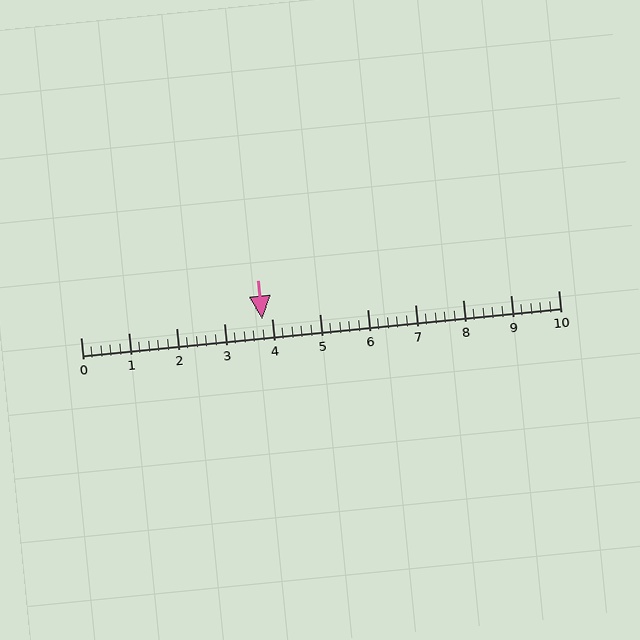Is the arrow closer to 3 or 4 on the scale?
The arrow is closer to 4.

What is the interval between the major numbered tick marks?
The major tick marks are spaced 1 units apart.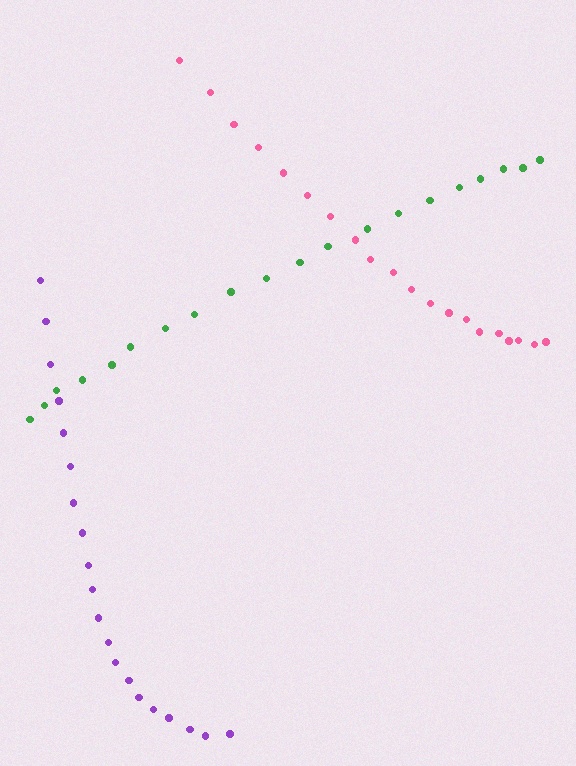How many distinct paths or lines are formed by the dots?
There are 3 distinct paths.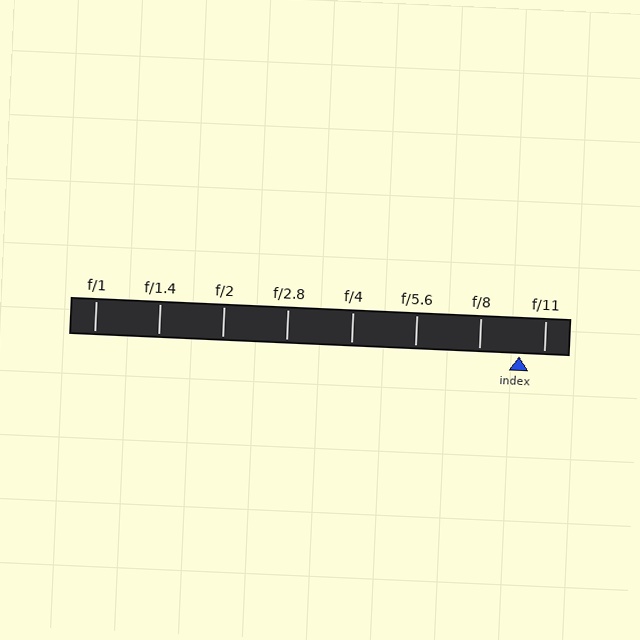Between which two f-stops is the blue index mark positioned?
The index mark is between f/8 and f/11.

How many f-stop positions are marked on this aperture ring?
There are 8 f-stop positions marked.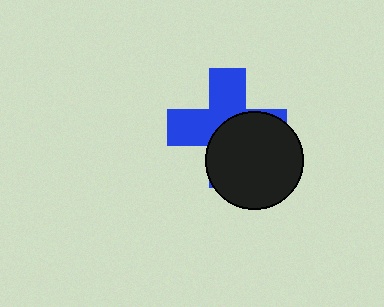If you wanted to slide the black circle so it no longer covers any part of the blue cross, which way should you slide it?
Slide it toward the lower-right — that is the most direct way to separate the two shapes.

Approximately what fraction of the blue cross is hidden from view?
Roughly 50% of the blue cross is hidden behind the black circle.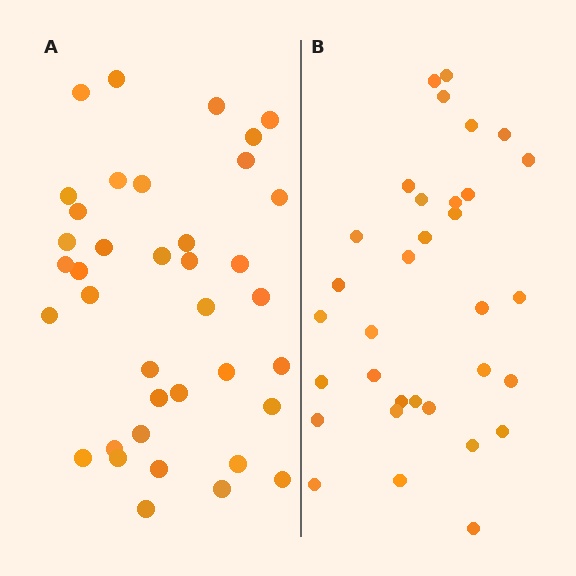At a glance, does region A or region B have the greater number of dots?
Region A (the left region) has more dots.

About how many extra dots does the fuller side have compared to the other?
Region A has about 5 more dots than region B.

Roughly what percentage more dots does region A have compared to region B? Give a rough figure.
About 15% more.